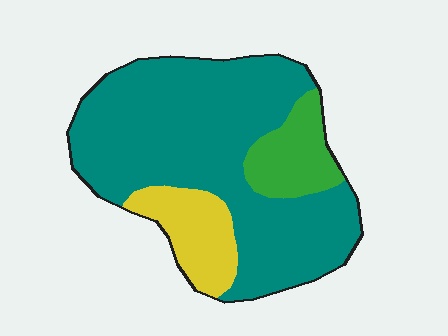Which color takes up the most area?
Teal, at roughly 75%.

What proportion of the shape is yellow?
Yellow takes up less than a quarter of the shape.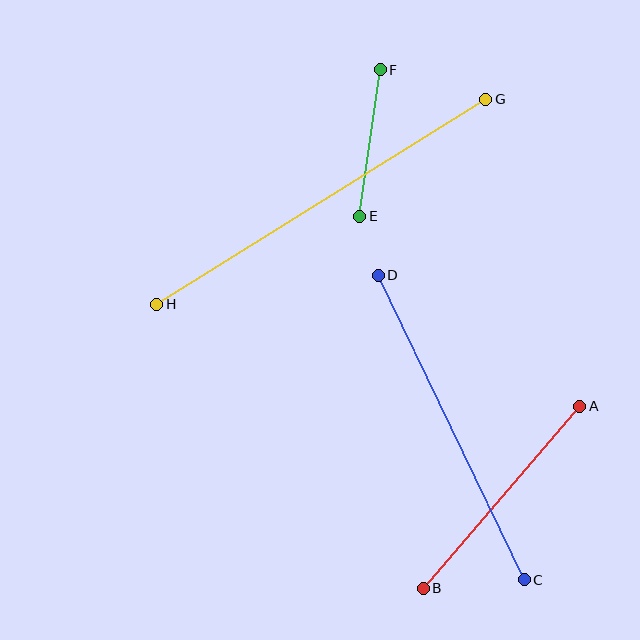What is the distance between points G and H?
The distance is approximately 387 pixels.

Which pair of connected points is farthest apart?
Points G and H are farthest apart.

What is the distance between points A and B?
The distance is approximately 240 pixels.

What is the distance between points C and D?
The distance is approximately 338 pixels.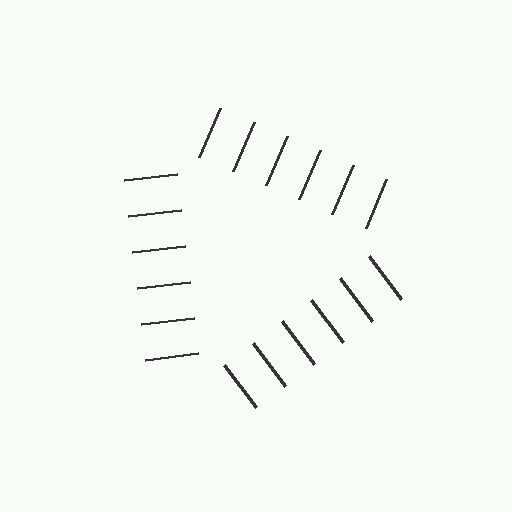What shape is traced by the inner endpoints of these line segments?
An illusory triangle — the line segments terminate on its edges but no continuous stroke is drawn.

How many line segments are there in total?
18 — 6 along each of the 3 edges.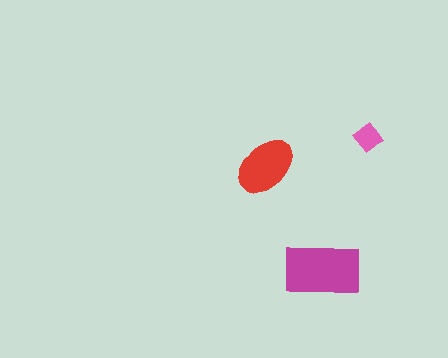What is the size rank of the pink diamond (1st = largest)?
3rd.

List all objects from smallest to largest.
The pink diamond, the red ellipse, the magenta rectangle.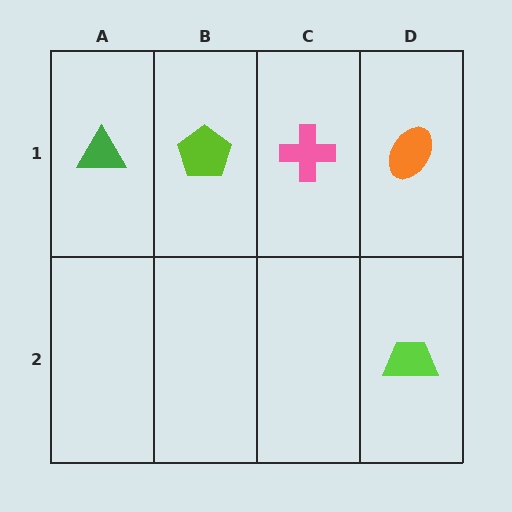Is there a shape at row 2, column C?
No, that cell is empty.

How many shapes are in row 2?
1 shape.